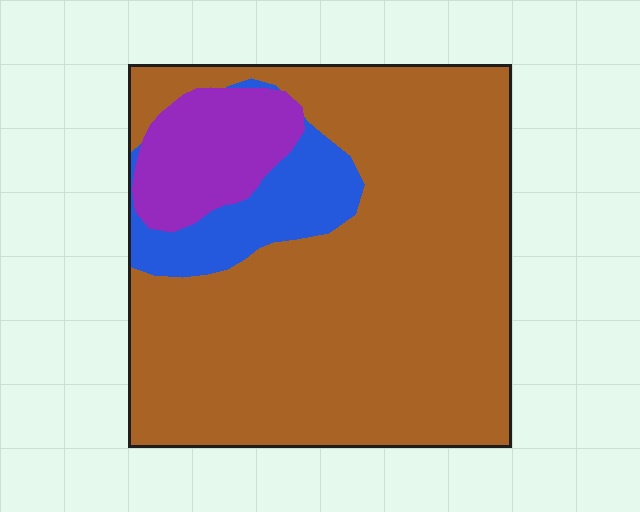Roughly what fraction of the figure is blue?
Blue takes up less than a quarter of the figure.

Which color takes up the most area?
Brown, at roughly 75%.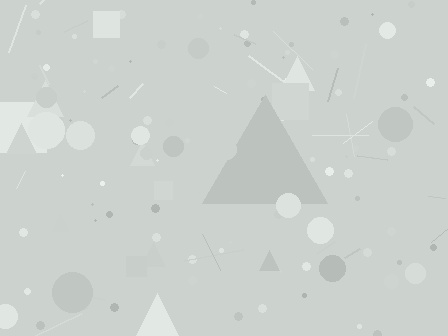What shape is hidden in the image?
A triangle is hidden in the image.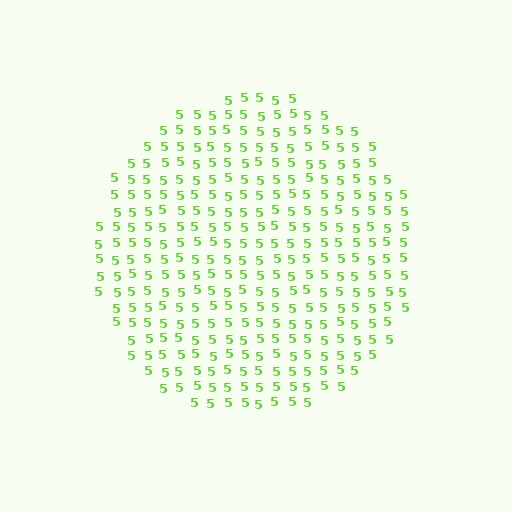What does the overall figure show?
The overall figure shows a circle.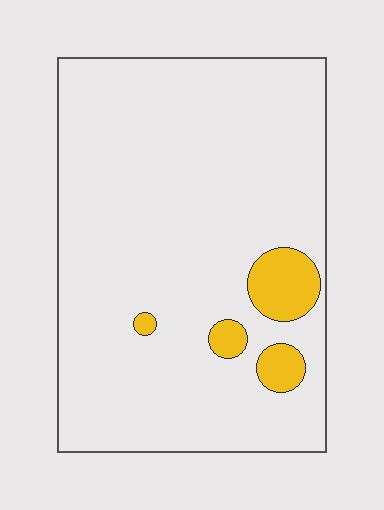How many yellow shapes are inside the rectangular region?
4.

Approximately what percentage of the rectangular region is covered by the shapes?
Approximately 5%.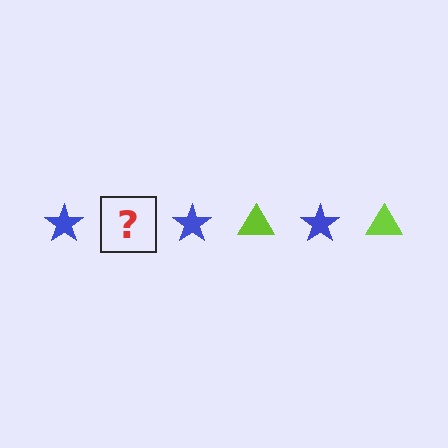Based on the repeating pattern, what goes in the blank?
The blank should be a lime triangle.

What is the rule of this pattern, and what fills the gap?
The rule is that the pattern alternates between blue star and lime triangle. The gap should be filled with a lime triangle.